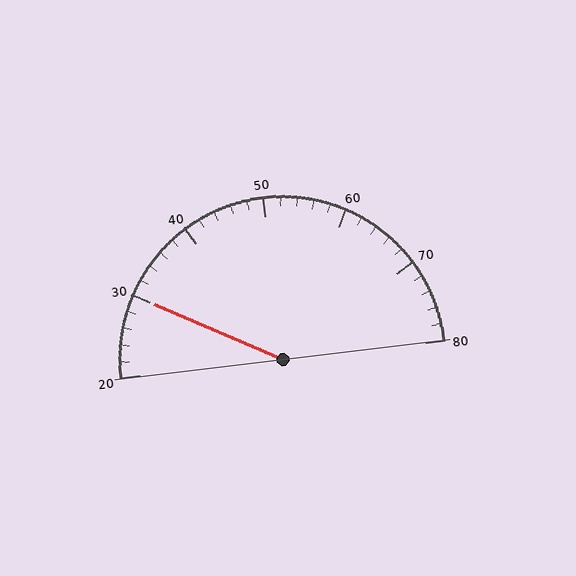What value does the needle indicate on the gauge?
The needle indicates approximately 30.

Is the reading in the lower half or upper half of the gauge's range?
The reading is in the lower half of the range (20 to 80).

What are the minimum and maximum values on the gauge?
The gauge ranges from 20 to 80.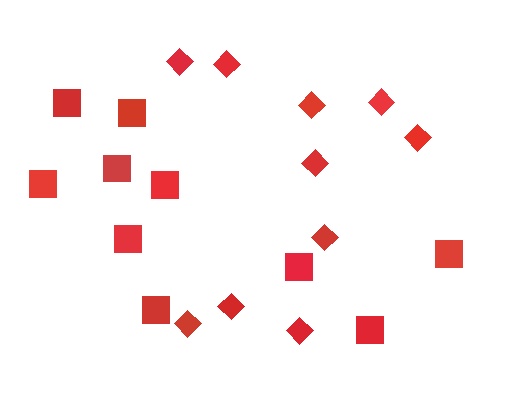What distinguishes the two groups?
There are 2 groups: one group of squares (10) and one group of diamonds (10).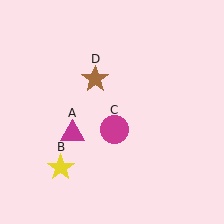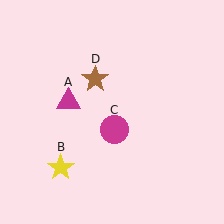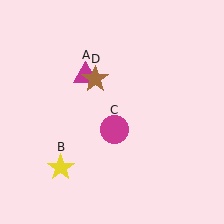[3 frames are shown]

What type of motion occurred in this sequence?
The magenta triangle (object A) rotated clockwise around the center of the scene.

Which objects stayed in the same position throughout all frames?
Yellow star (object B) and magenta circle (object C) and brown star (object D) remained stationary.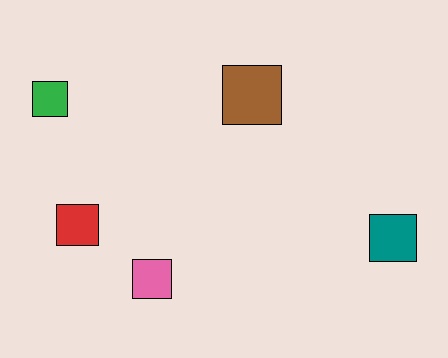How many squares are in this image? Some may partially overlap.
There are 5 squares.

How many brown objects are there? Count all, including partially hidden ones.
There is 1 brown object.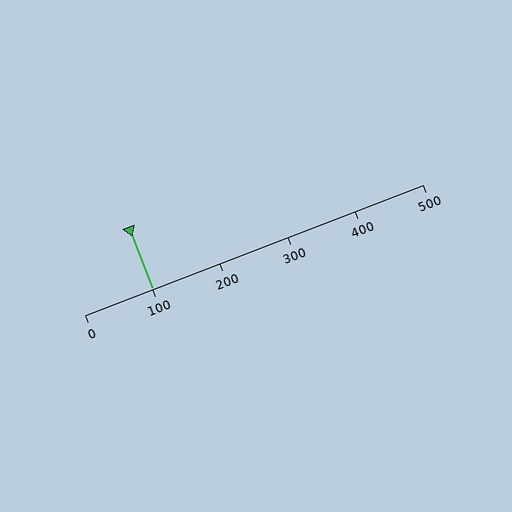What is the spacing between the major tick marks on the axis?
The major ticks are spaced 100 apart.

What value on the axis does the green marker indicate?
The marker indicates approximately 100.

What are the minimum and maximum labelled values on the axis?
The axis runs from 0 to 500.